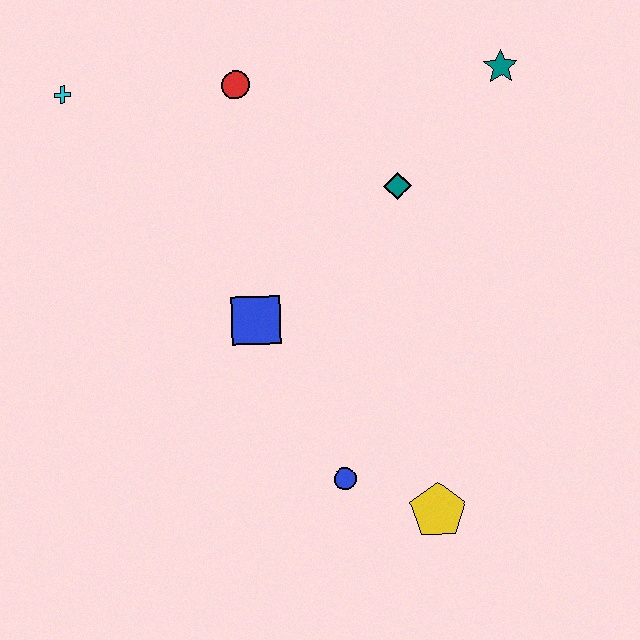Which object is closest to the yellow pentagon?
The blue circle is closest to the yellow pentagon.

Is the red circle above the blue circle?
Yes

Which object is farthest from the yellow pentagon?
The cyan cross is farthest from the yellow pentagon.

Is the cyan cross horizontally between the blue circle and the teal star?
No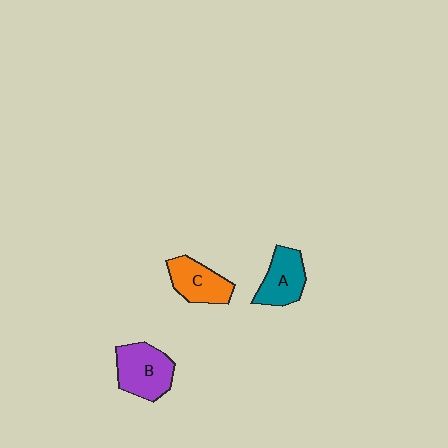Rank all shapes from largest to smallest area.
From largest to smallest: B (purple), C (orange), A (teal).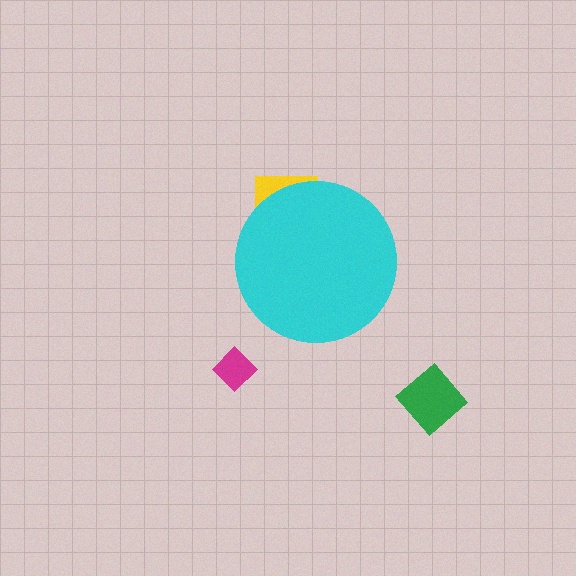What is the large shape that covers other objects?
A cyan circle.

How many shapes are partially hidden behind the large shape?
1 shape is partially hidden.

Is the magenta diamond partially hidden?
No, the magenta diamond is fully visible.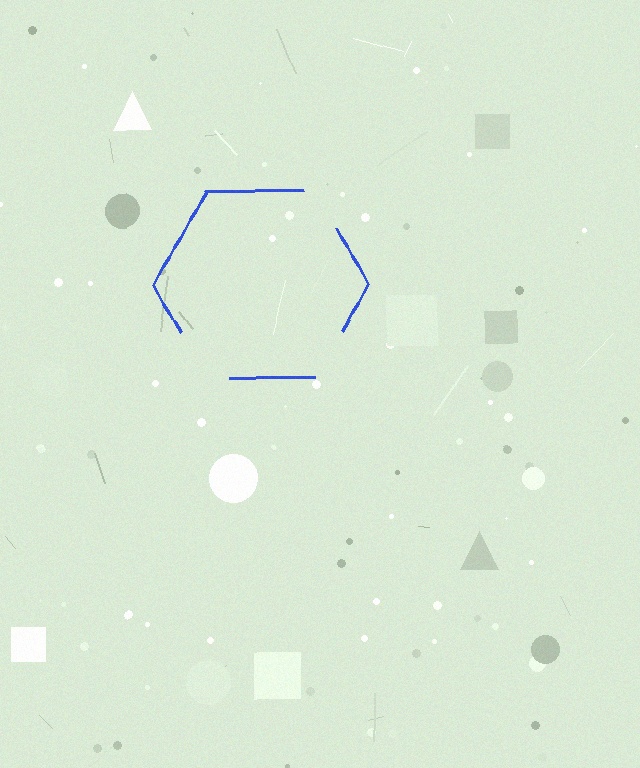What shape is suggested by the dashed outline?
The dashed outline suggests a hexagon.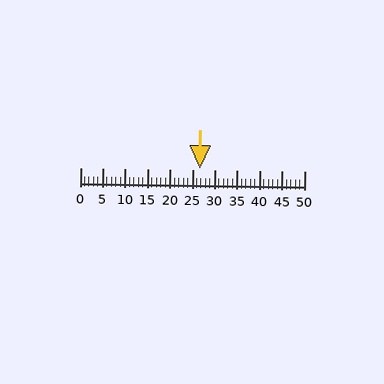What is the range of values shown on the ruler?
The ruler shows values from 0 to 50.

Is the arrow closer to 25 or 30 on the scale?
The arrow is closer to 25.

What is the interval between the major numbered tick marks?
The major tick marks are spaced 5 units apart.